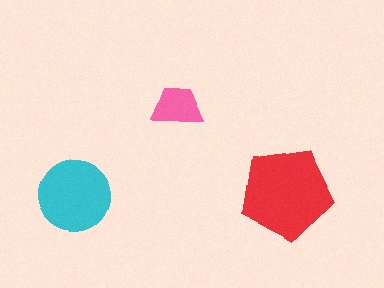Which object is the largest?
The red pentagon.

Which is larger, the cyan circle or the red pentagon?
The red pentagon.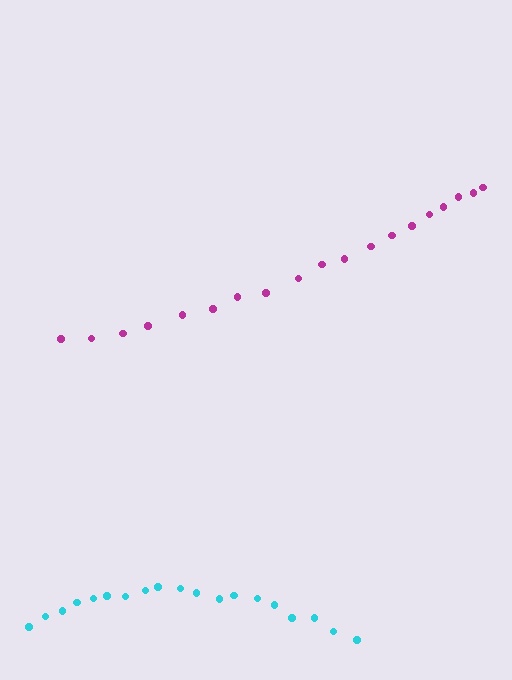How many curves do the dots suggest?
There are 2 distinct paths.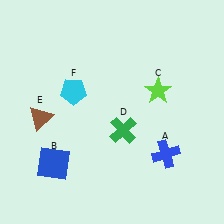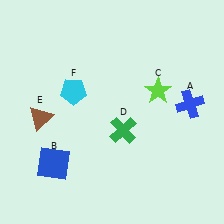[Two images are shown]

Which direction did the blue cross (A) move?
The blue cross (A) moved up.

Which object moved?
The blue cross (A) moved up.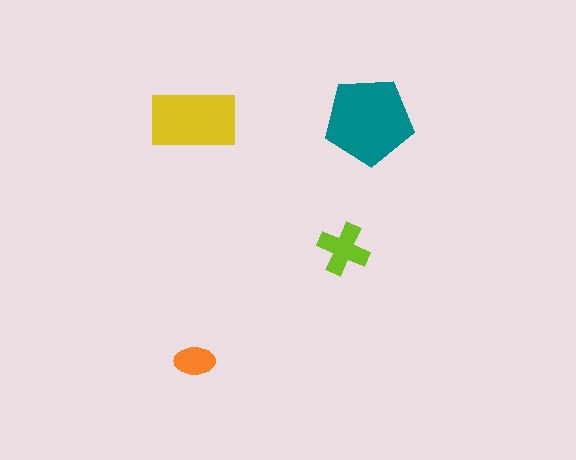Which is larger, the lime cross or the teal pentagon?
The teal pentagon.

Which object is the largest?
The teal pentagon.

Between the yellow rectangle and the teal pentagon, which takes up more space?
The teal pentagon.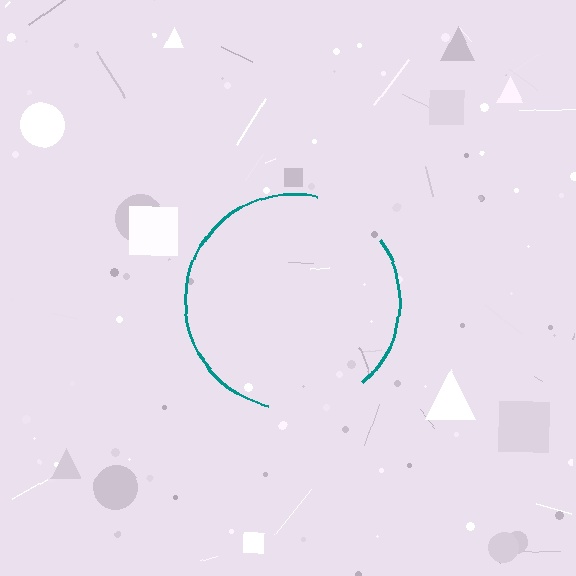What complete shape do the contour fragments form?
The contour fragments form a circle.